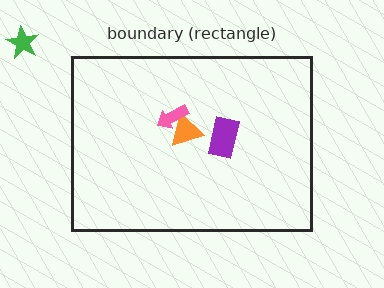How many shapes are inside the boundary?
3 inside, 1 outside.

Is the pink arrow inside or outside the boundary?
Inside.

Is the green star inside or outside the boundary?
Outside.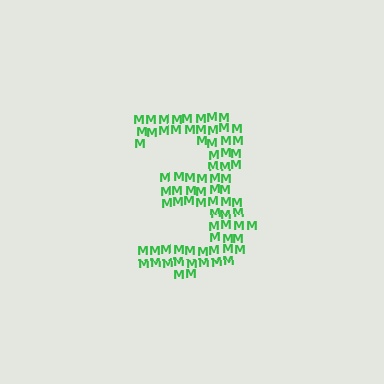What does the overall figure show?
The overall figure shows the digit 3.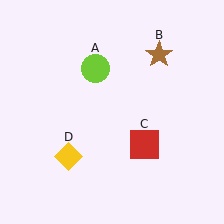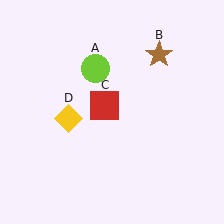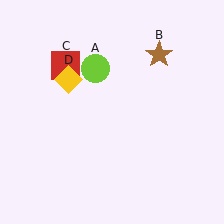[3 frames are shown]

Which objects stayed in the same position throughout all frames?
Lime circle (object A) and brown star (object B) remained stationary.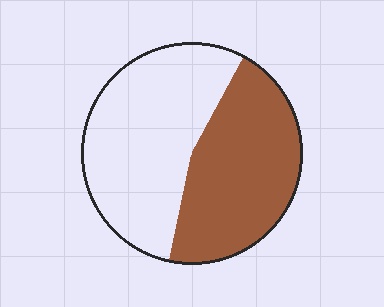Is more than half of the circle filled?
No.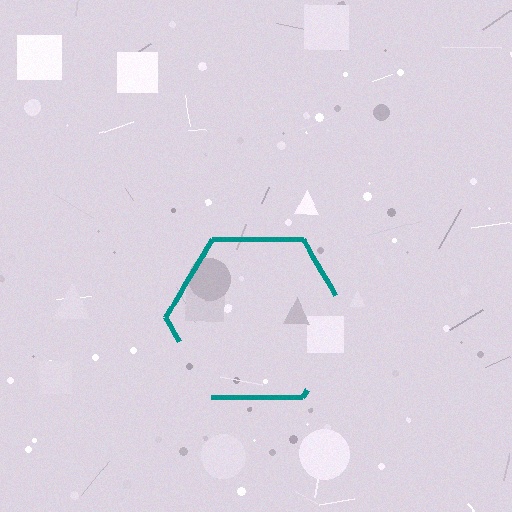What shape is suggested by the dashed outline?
The dashed outline suggests a hexagon.